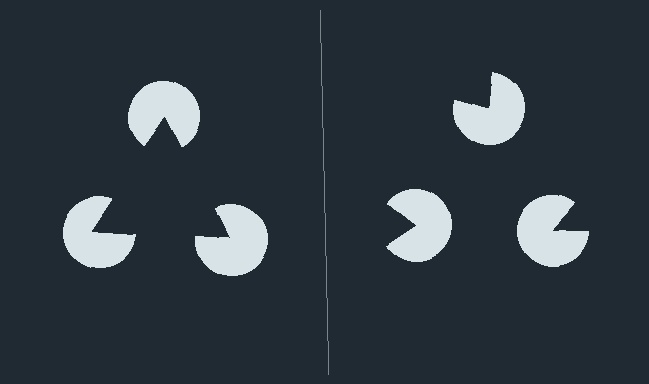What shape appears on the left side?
An illusory triangle.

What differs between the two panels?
The pac-man discs are positioned identically on both sides; only the wedge orientations differ. On the left they align to a triangle; on the right they are misaligned.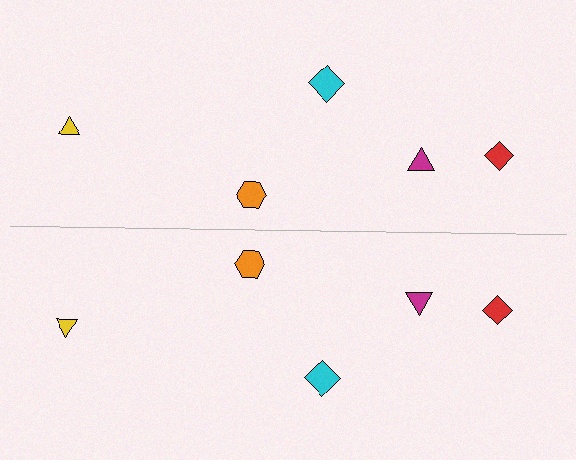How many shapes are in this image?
There are 10 shapes in this image.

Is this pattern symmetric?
Yes, this pattern has bilateral (reflection) symmetry.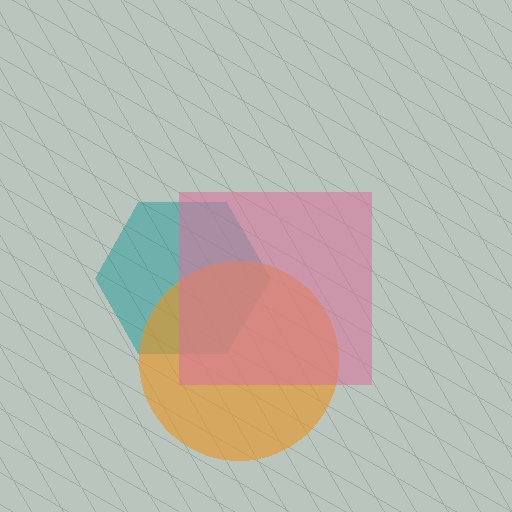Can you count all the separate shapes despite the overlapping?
Yes, there are 3 separate shapes.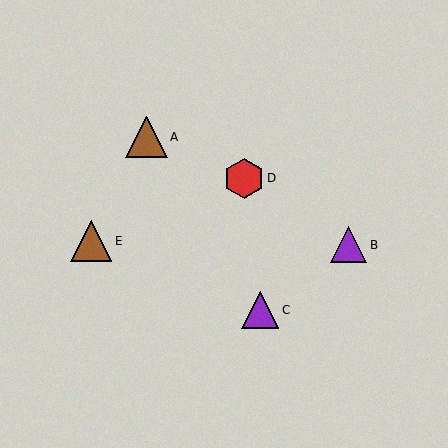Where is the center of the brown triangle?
The center of the brown triangle is at (147, 137).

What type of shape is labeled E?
Shape E is a brown triangle.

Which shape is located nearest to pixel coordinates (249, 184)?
The red hexagon (labeled D) at (244, 178) is nearest to that location.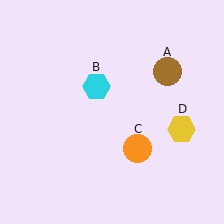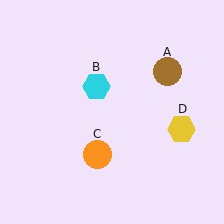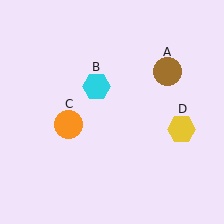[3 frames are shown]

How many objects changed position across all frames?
1 object changed position: orange circle (object C).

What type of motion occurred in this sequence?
The orange circle (object C) rotated clockwise around the center of the scene.